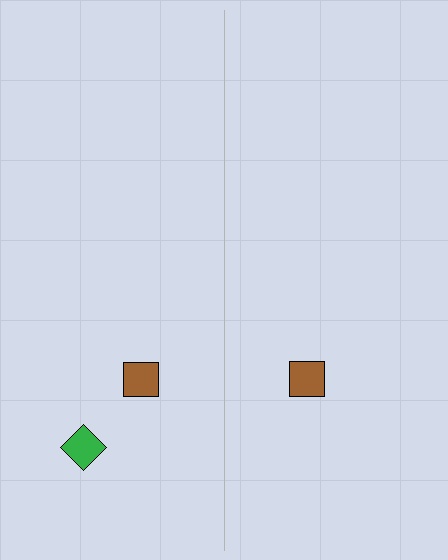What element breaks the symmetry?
A green diamond is missing from the right side.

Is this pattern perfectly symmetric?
No, the pattern is not perfectly symmetric. A green diamond is missing from the right side.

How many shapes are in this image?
There are 3 shapes in this image.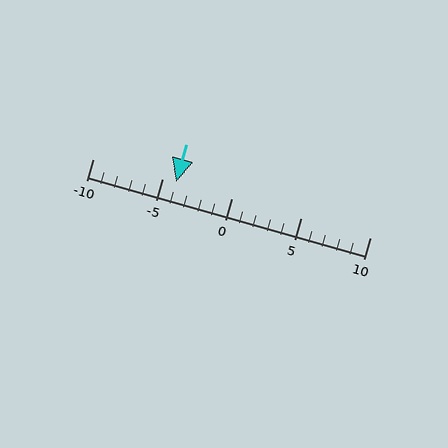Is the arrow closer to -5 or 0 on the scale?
The arrow is closer to -5.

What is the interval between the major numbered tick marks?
The major tick marks are spaced 5 units apart.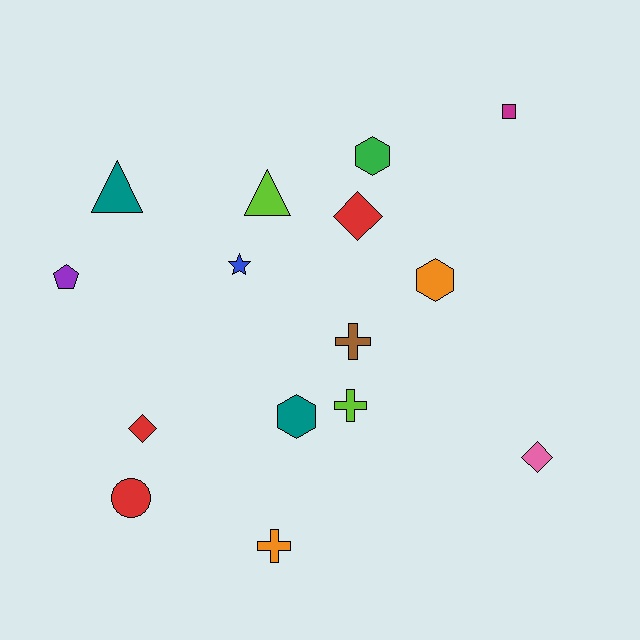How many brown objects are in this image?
There is 1 brown object.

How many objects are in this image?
There are 15 objects.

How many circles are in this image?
There is 1 circle.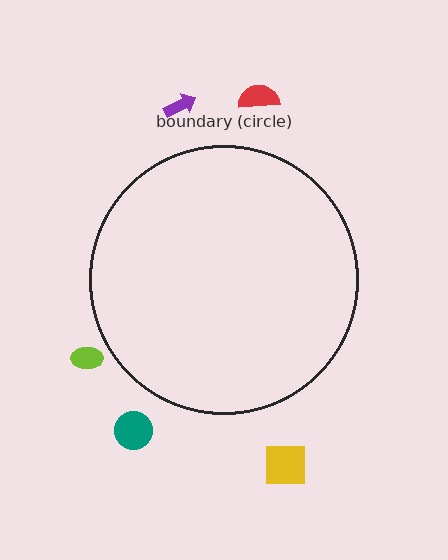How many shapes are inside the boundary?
0 inside, 5 outside.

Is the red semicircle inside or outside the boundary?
Outside.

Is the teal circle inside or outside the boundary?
Outside.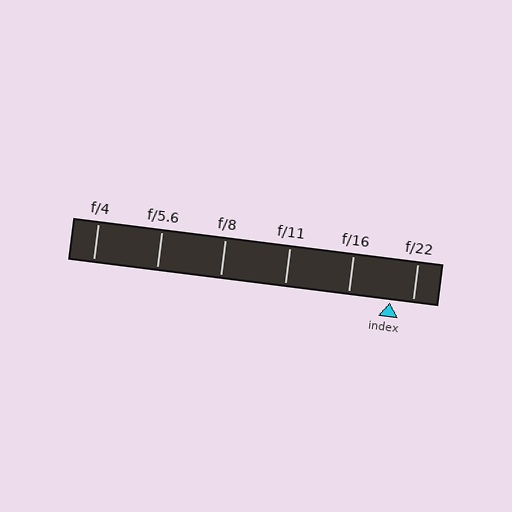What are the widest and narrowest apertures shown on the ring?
The widest aperture shown is f/4 and the narrowest is f/22.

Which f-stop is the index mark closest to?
The index mark is closest to f/22.